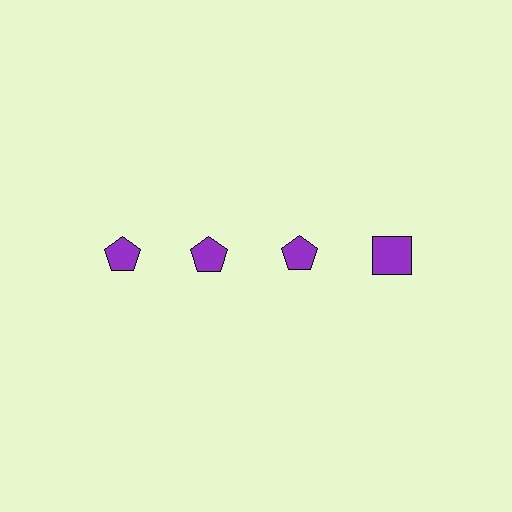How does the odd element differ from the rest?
It has a different shape: square instead of pentagon.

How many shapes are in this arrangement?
There are 4 shapes arranged in a grid pattern.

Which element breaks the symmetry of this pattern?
The purple square in the top row, second from right column breaks the symmetry. All other shapes are purple pentagons.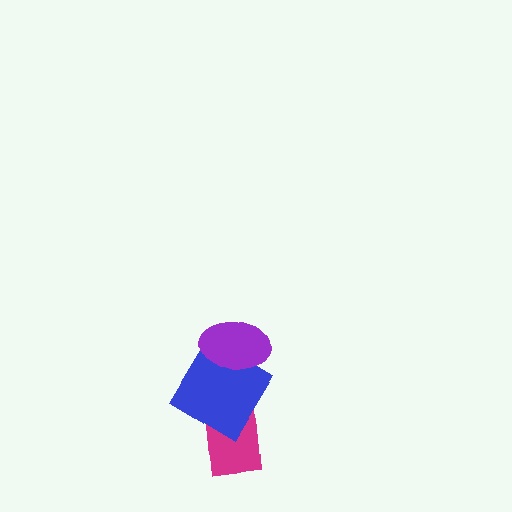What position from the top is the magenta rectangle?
The magenta rectangle is 3rd from the top.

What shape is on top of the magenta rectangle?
The blue diamond is on top of the magenta rectangle.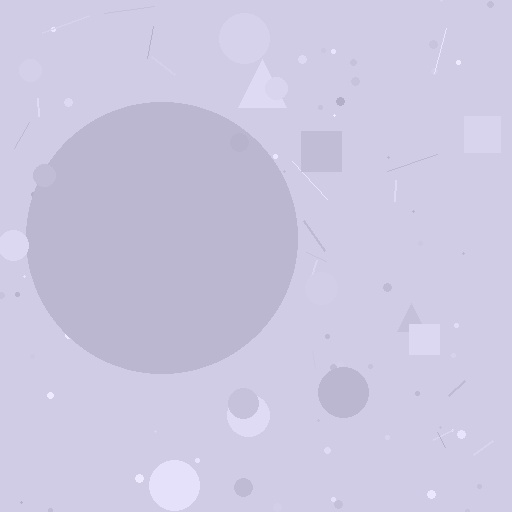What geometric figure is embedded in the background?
A circle is embedded in the background.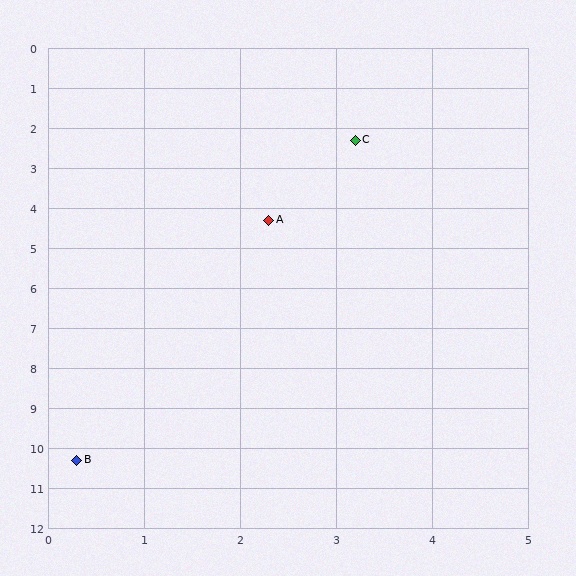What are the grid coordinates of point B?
Point B is at approximately (0.3, 10.3).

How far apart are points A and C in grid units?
Points A and C are about 2.2 grid units apart.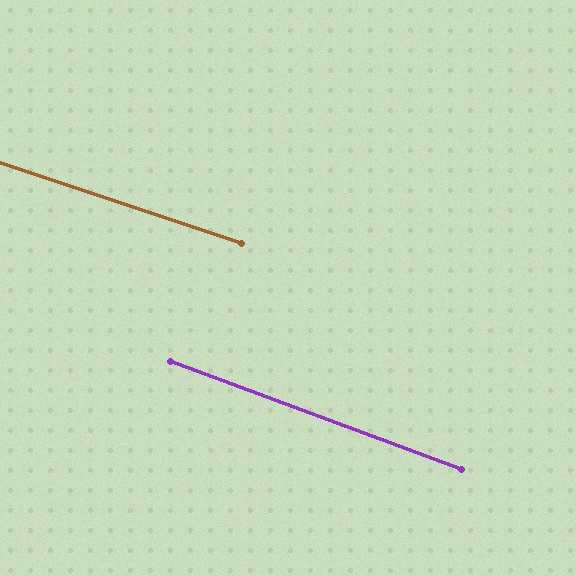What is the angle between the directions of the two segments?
Approximately 2 degrees.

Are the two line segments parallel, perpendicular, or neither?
Parallel — their directions differ by only 2.0°.